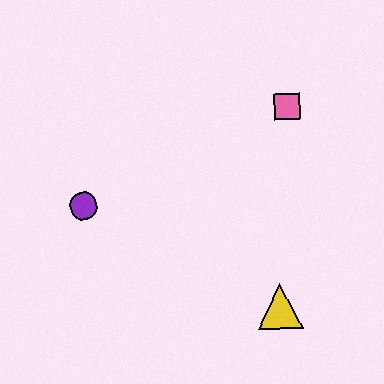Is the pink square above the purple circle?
Yes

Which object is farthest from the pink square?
The purple circle is farthest from the pink square.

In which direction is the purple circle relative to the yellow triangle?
The purple circle is to the left of the yellow triangle.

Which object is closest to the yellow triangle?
The pink square is closest to the yellow triangle.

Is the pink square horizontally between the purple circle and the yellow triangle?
No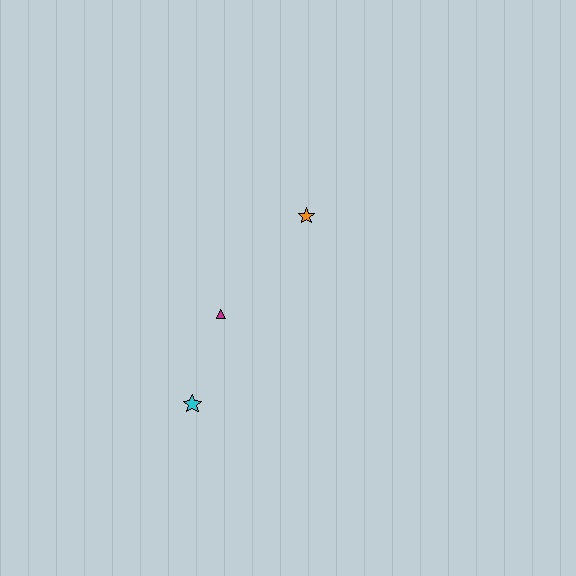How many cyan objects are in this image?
There is 1 cyan object.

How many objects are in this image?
There are 3 objects.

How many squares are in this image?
There are no squares.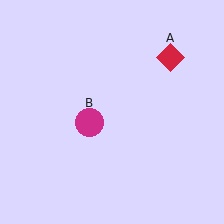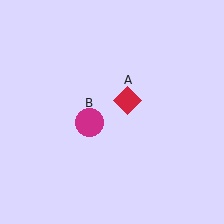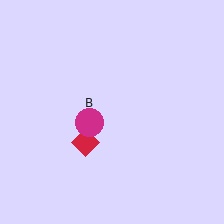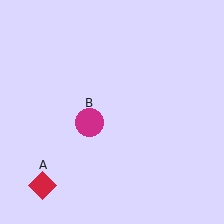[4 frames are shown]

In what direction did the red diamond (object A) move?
The red diamond (object A) moved down and to the left.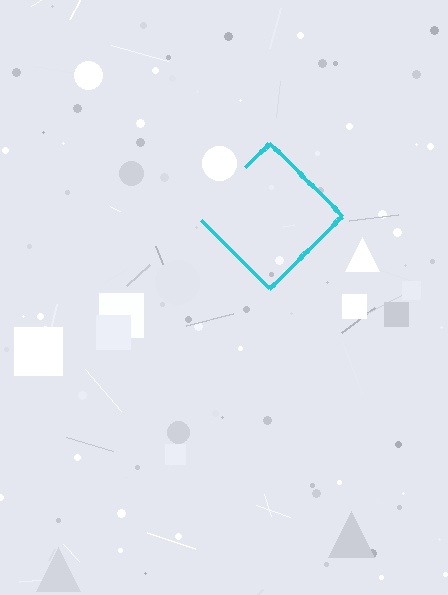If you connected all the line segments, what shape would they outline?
They would outline a diamond.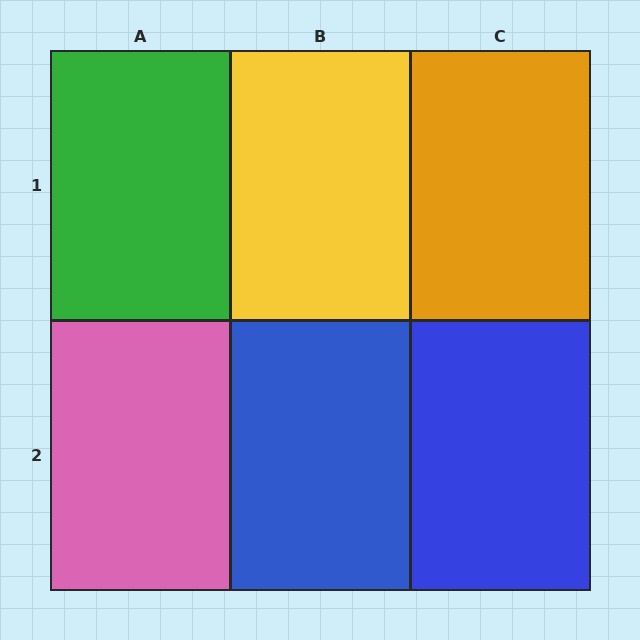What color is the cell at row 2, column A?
Pink.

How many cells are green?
1 cell is green.